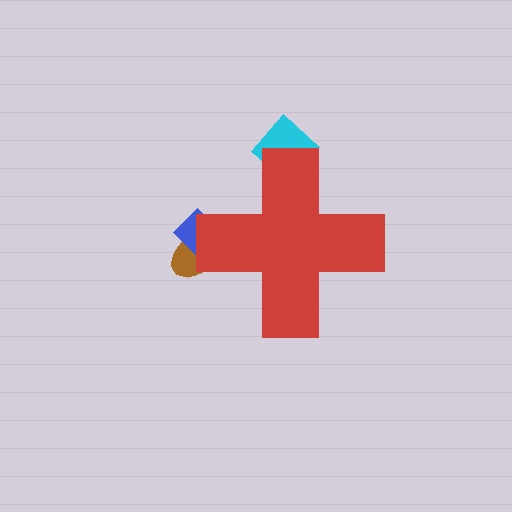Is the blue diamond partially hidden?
Yes, the blue diamond is partially hidden behind the red cross.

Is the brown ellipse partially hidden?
Yes, the brown ellipse is partially hidden behind the red cross.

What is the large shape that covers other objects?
A red cross.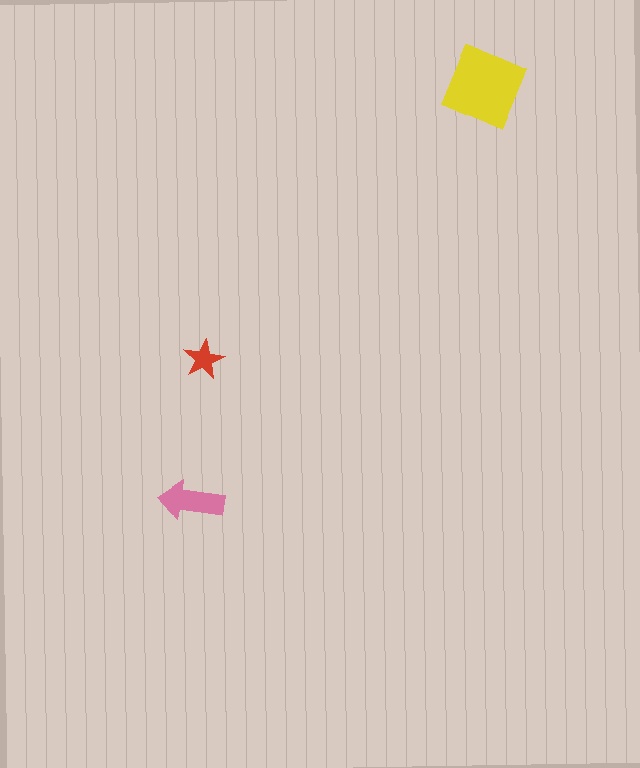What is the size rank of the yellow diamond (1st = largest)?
1st.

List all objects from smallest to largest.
The red star, the pink arrow, the yellow diamond.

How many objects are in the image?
There are 3 objects in the image.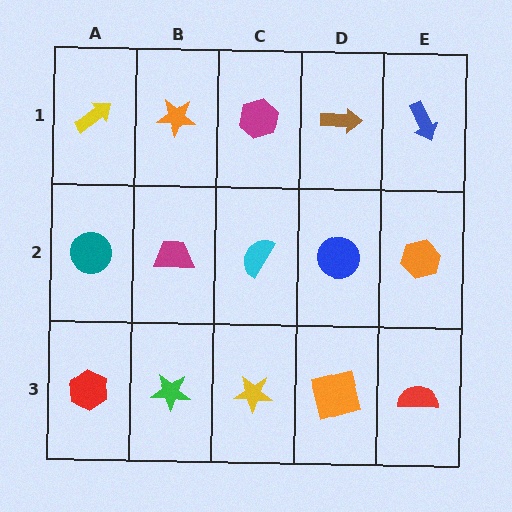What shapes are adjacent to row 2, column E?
A blue arrow (row 1, column E), a red semicircle (row 3, column E), a blue circle (row 2, column D).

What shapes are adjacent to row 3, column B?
A magenta trapezoid (row 2, column B), a red hexagon (row 3, column A), a yellow star (row 3, column C).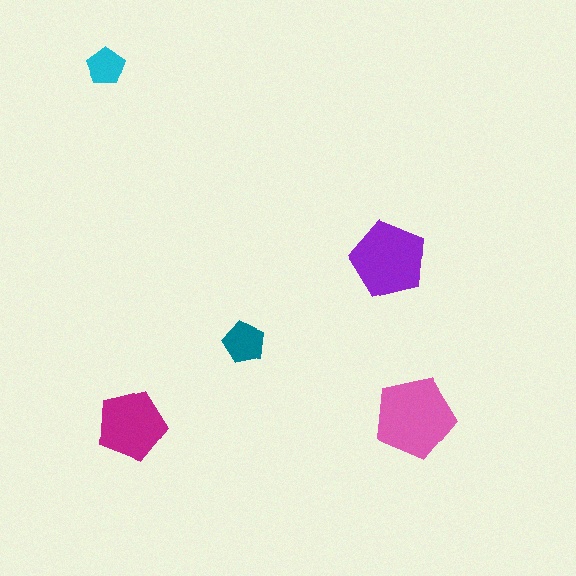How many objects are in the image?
There are 5 objects in the image.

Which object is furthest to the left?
The cyan pentagon is leftmost.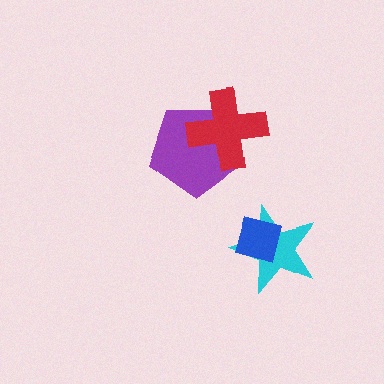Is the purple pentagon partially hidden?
Yes, it is partially covered by another shape.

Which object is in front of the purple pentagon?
The red cross is in front of the purple pentagon.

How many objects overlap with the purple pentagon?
1 object overlaps with the purple pentagon.